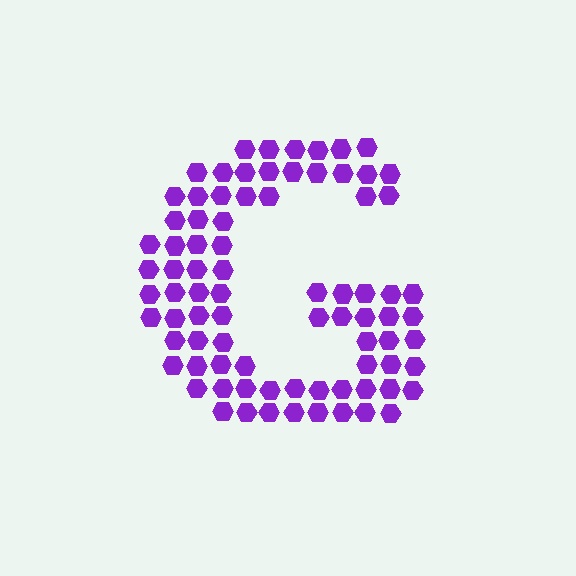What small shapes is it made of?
It is made of small hexagons.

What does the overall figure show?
The overall figure shows the letter G.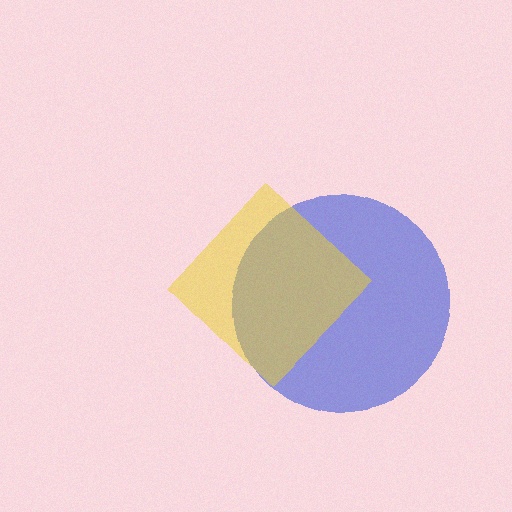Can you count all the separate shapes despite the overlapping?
Yes, there are 2 separate shapes.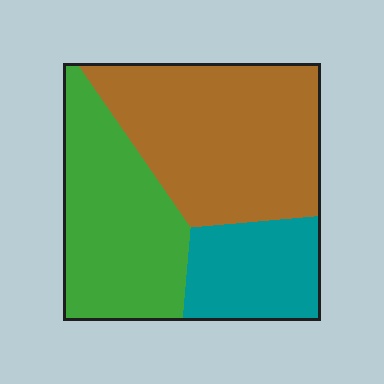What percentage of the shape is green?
Green covers about 35% of the shape.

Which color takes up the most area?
Brown, at roughly 45%.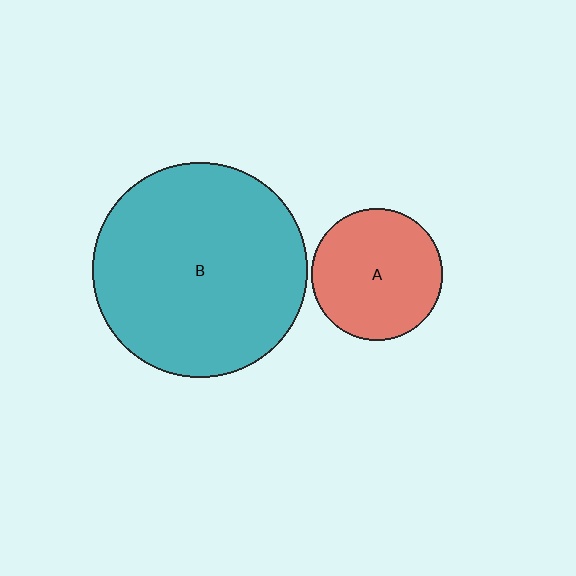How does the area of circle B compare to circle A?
Approximately 2.7 times.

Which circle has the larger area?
Circle B (teal).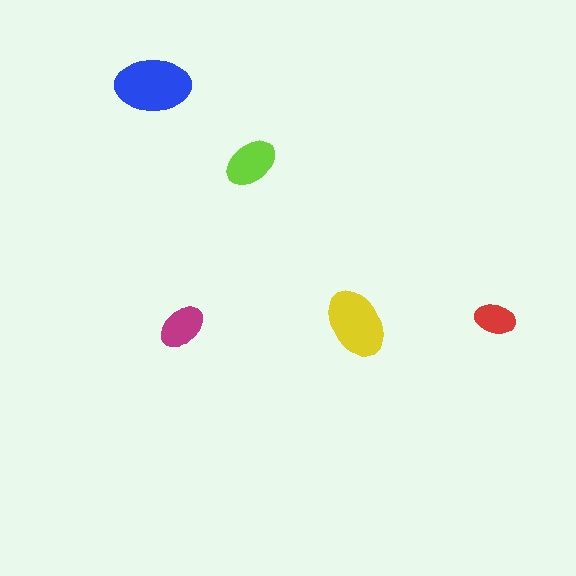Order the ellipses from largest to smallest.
the blue one, the yellow one, the lime one, the magenta one, the red one.